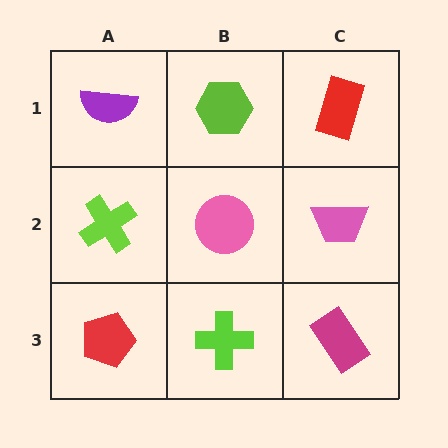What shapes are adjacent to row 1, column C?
A pink trapezoid (row 2, column C), a lime hexagon (row 1, column B).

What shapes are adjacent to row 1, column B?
A pink circle (row 2, column B), a purple semicircle (row 1, column A), a red rectangle (row 1, column C).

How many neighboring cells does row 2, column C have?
3.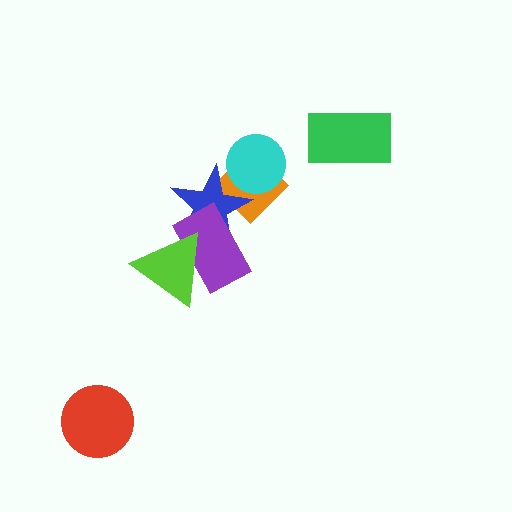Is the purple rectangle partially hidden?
Yes, it is partially covered by another shape.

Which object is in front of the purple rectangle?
The lime triangle is in front of the purple rectangle.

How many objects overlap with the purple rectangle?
2 objects overlap with the purple rectangle.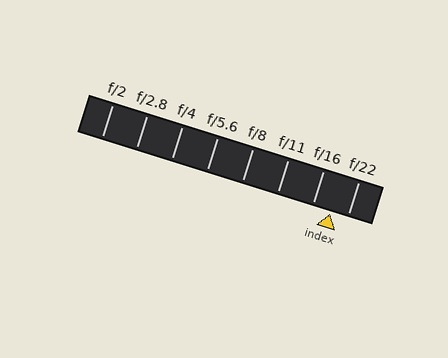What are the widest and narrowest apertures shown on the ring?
The widest aperture shown is f/2 and the narrowest is f/22.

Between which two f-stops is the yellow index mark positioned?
The index mark is between f/16 and f/22.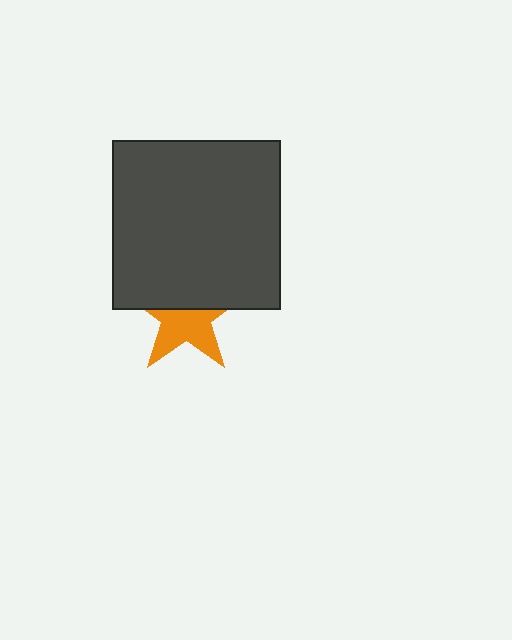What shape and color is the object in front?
The object in front is a dark gray square.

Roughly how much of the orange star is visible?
About half of it is visible (roughly 53%).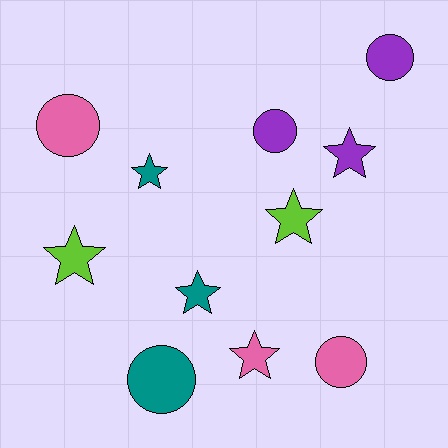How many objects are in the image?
There are 11 objects.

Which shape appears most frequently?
Star, with 6 objects.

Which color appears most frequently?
Pink, with 3 objects.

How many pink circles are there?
There are 2 pink circles.